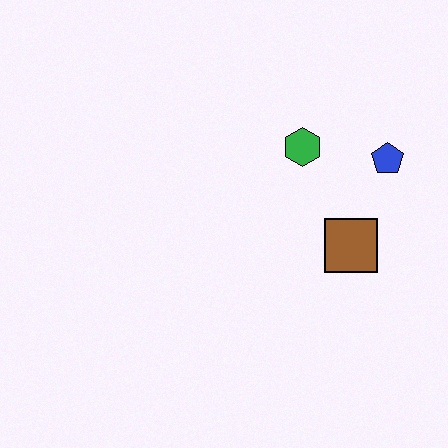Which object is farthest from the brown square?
The green hexagon is farthest from the brown square.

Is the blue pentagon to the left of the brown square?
No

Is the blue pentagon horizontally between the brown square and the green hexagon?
No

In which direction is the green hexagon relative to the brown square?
The green hexagon is above the brown square.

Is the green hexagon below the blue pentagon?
No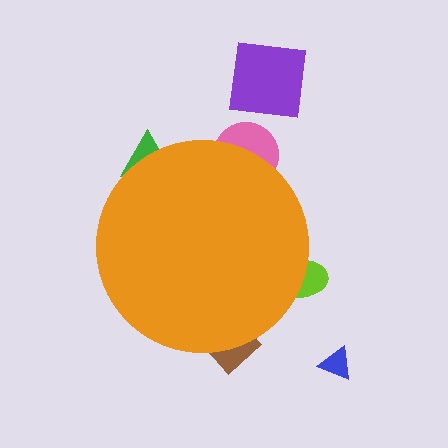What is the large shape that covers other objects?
An orange circle.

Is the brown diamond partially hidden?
Yes, the brown diamond is partially hidden behind the orange circle.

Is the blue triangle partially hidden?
No, the blue triangle is fully visible.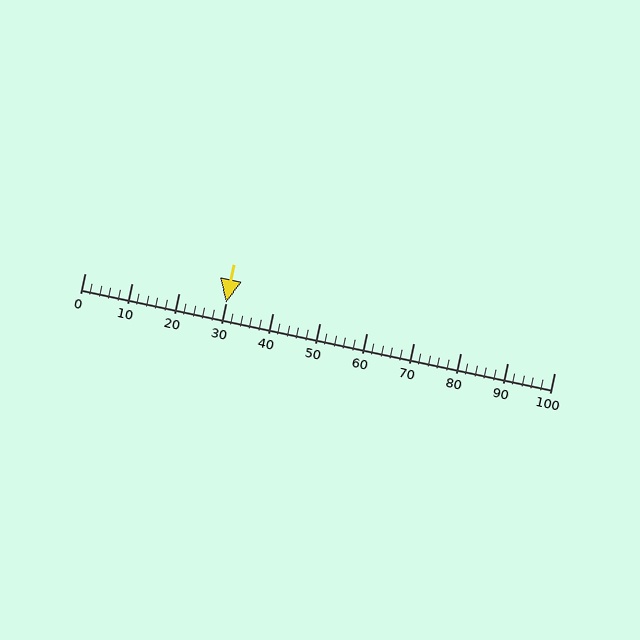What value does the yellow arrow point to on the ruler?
The yellow arrow points to approximately 30.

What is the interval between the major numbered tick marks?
The major tick marks are spaced 10 units apart.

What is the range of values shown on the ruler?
The ruler shows values from 0 to 100.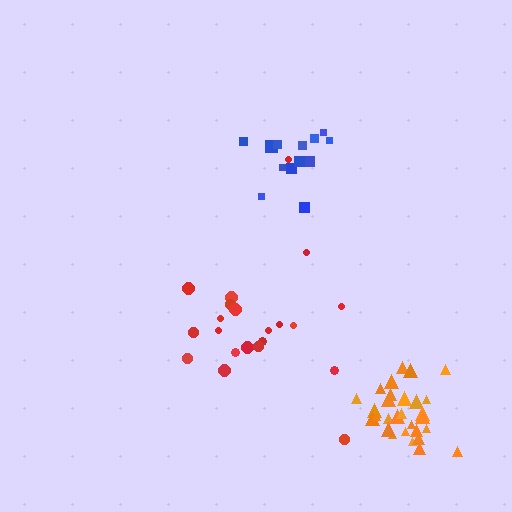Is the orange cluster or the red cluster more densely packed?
Orange.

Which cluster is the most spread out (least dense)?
Red.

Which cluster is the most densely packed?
Orange.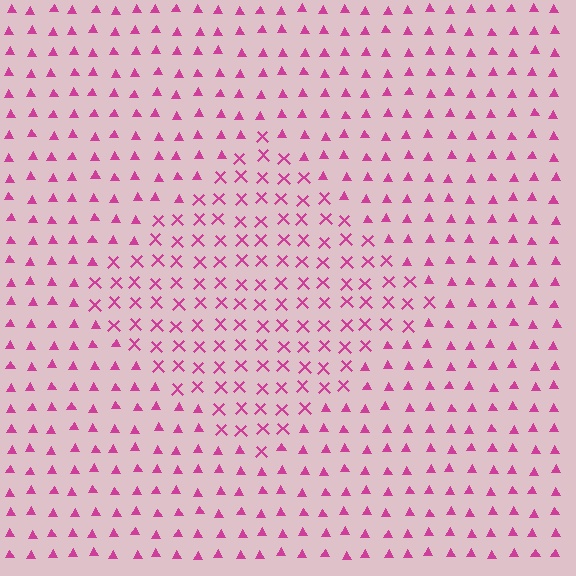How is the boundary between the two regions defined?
The boundary is defined by a change in element shape: X marks inside vs. triangles outside. All elements share the same color and spacing.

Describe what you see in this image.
The image is filled with small magenta elements arranged in a uniform grid. A diamond-shaped region contains X marks, while the surrounding area contains triangles. The boundary is defined purely by the change in element shape.